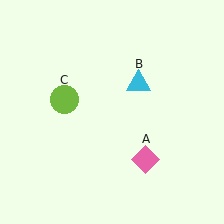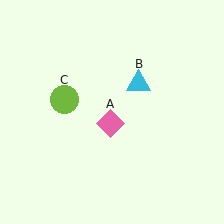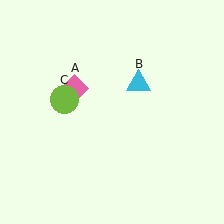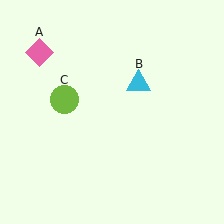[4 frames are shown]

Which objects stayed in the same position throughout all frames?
Cyan triangle (object B) and lime circle (object C) remained stationary.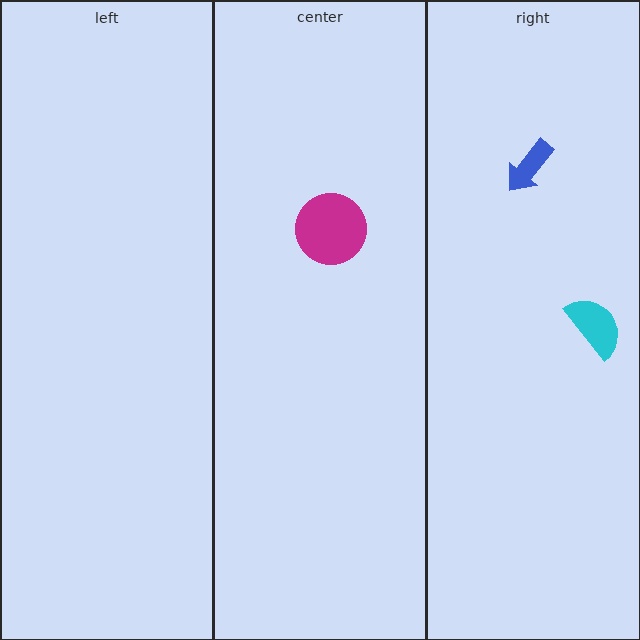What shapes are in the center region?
The magenta circle.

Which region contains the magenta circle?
The center region.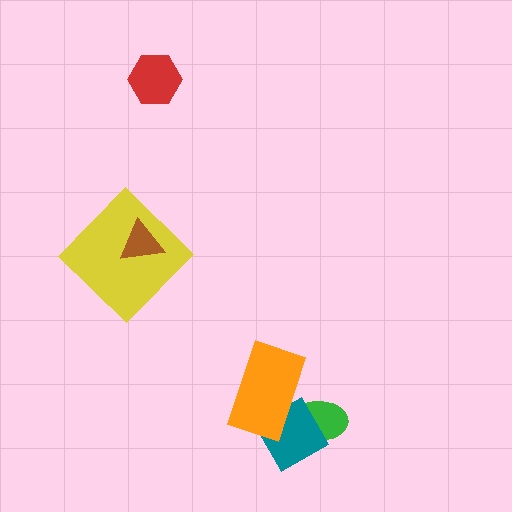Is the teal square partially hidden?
Yes, it is partially covered by another shape.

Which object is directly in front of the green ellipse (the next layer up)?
The teal square is directly in front of the green ellipse.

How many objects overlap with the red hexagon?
0 objects overlap with the red hexagon.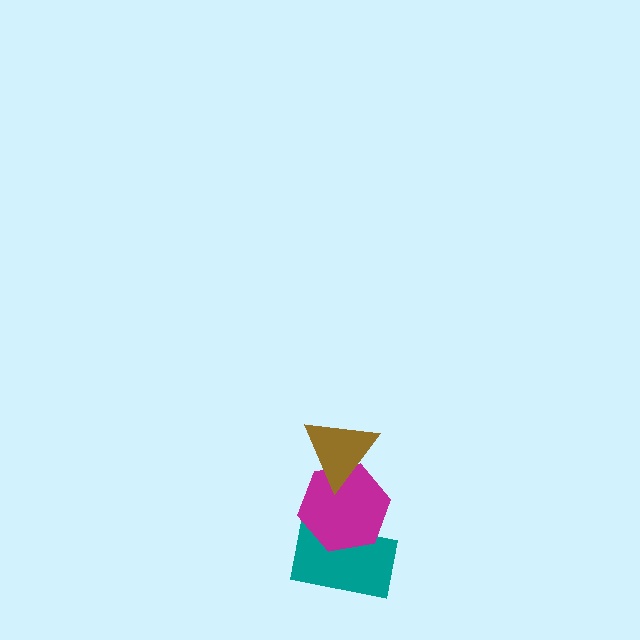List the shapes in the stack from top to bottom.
From top to bottom: the brown triangle, the magenta hexagon, the teal rectangle.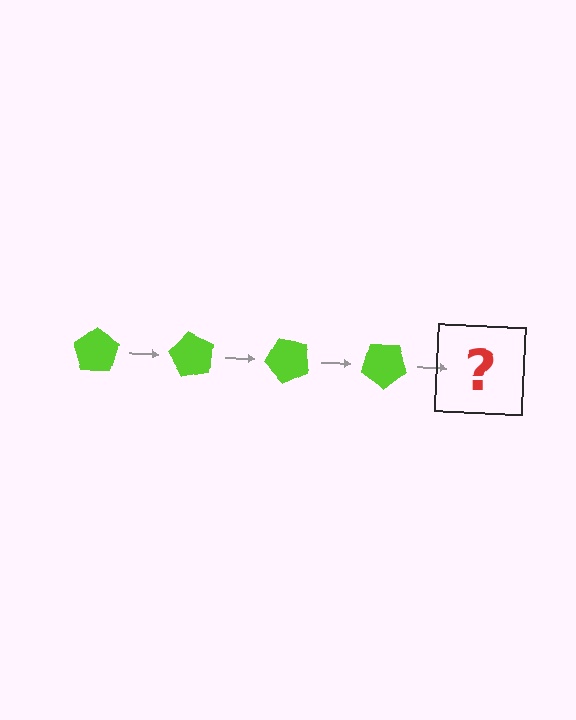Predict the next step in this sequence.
The next step is a lime pentagon rotated 240 degrees.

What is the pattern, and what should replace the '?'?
The pattern is that the pentagon rotates 60 degrees each step. The '?' should be a lime pentagon rotated 240 degrees.